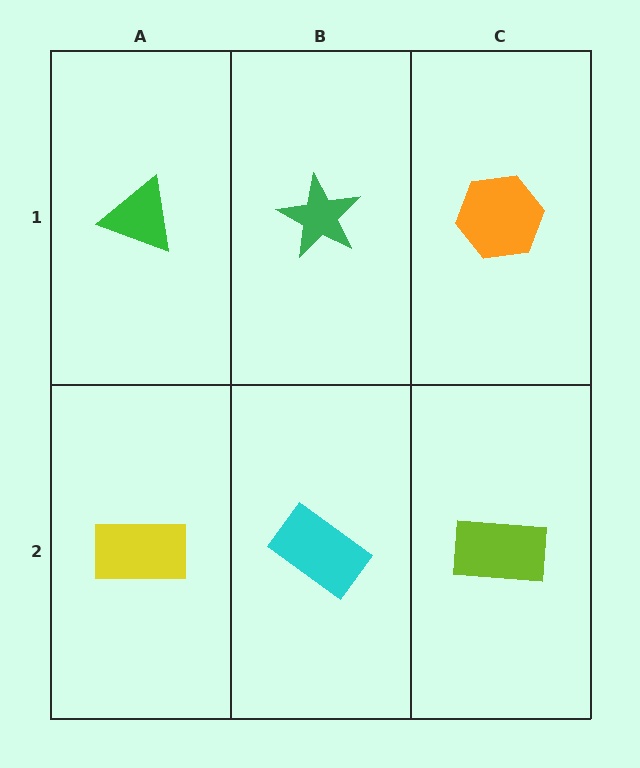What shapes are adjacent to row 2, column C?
An orange hexagon (row 1, column C), a cyan rectangle (row 2, column B).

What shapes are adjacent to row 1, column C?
A lime rectangle (row 2, column C), a green star (row 1, column B).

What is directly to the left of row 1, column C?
A green star.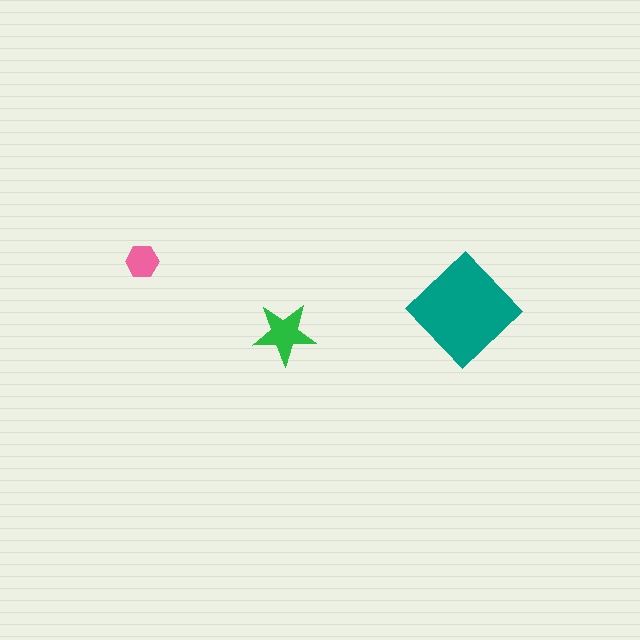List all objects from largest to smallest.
The teal diamond, the green star, the pink hexagon.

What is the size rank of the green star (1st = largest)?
2nd.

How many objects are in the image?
There are 3 objects in the image.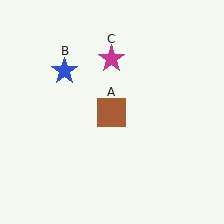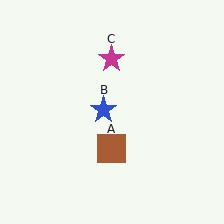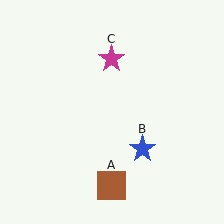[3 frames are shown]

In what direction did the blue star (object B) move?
The blue star (object B) moved down and to the right.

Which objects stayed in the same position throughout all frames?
Magenta star (object C) remained stationary.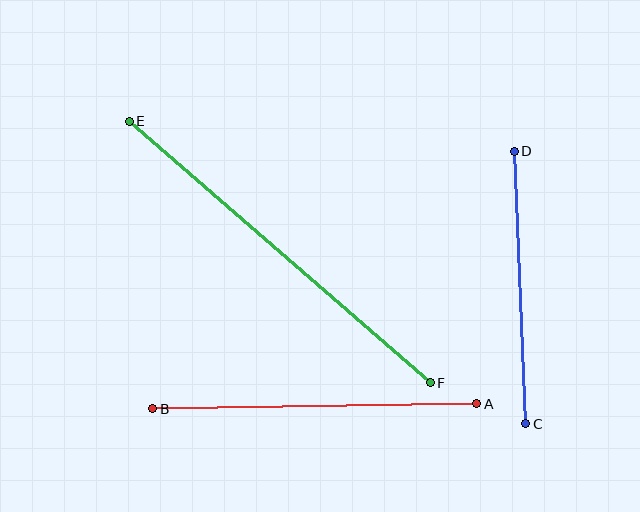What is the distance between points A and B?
The distance is approximately 324 pixels.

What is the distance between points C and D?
The distance is approximately 273 pixels.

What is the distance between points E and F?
The distance is approximately 399 pixels.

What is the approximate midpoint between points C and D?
The midpoint is at approximately (520, 287) pixels.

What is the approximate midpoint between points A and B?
The midpoint is at approximately (315, 406) pixels.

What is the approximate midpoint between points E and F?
The midpoint is at approximately (280, 252) pixels.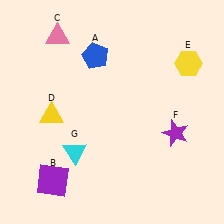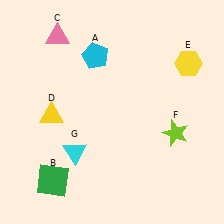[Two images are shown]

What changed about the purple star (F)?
In Image 1, F is purple. In Image 2, it changed to lime.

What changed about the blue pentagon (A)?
In Image 1, A is blue. In Image 2, it changed to cyan.